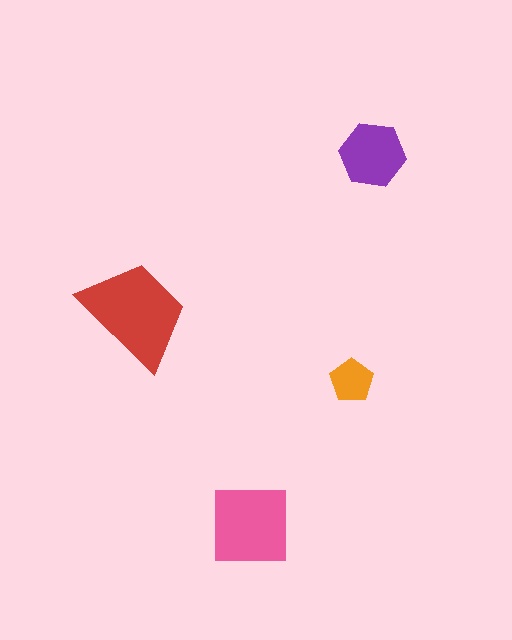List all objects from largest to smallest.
The red trapezoid, the pink square, the purple hexagon, the orange pentagon.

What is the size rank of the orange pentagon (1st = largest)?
4th.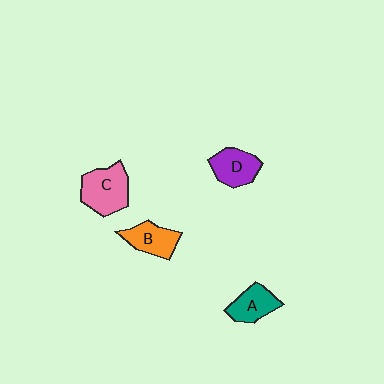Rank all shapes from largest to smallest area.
From largest to smallest: C (pink), D (purple), B (orange), A (teal).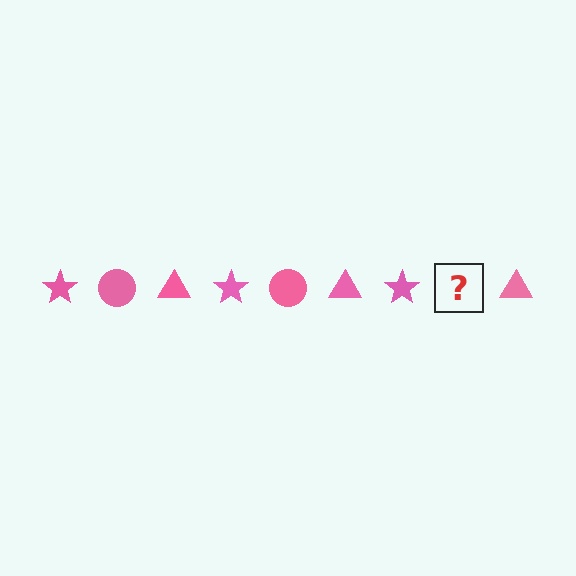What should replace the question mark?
The question mark should be replaced with a pink circle.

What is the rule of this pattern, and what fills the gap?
The rule is that the pattern cycles through star, circle, triangle shapes in pink. The gap should be filled with a pink circle.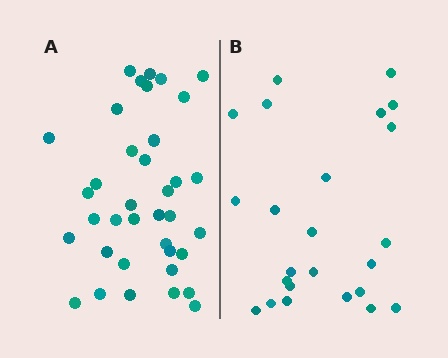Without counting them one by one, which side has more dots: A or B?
Region A (the left region) has more dots.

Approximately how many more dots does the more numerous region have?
Region A has approximately 15 more dots than region B.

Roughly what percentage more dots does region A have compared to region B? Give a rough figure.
About 55% more.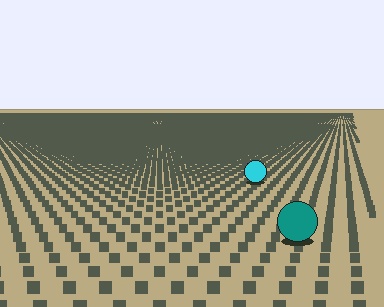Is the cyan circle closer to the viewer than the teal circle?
No. The teal circle is closer — you can tell from the texture gradient: the ground texture is coarser near it.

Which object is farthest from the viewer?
The cyan circle is farthest from the viewer. It appears smaller and the ground texture around it is denser.